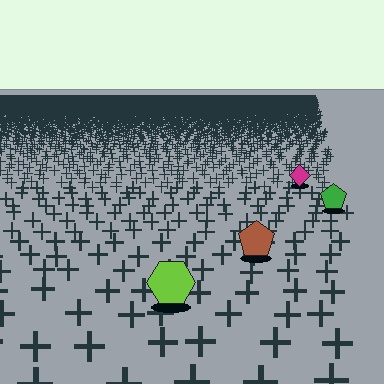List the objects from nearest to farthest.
From nearest to farthest: the lime hexagon, the brown pentagon, the green pentagon, the magenta diamond.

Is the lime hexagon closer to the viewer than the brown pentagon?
Yes. The lime hexagon is closer — you can tell from the texture gradient: the ground texture is coarser near it.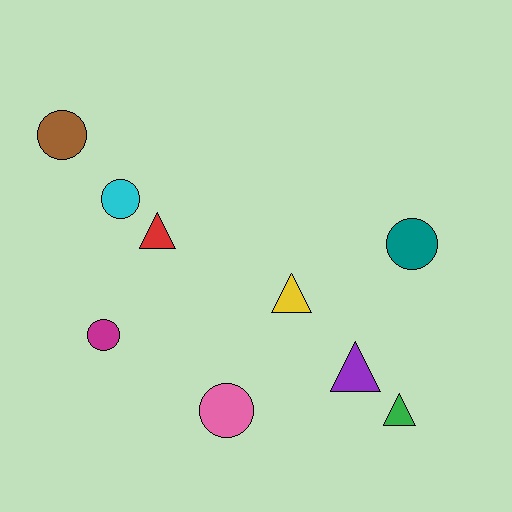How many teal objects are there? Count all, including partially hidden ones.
There is 1 teal object.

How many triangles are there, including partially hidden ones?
There are 4 triangles.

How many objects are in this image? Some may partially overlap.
There are 9 objects.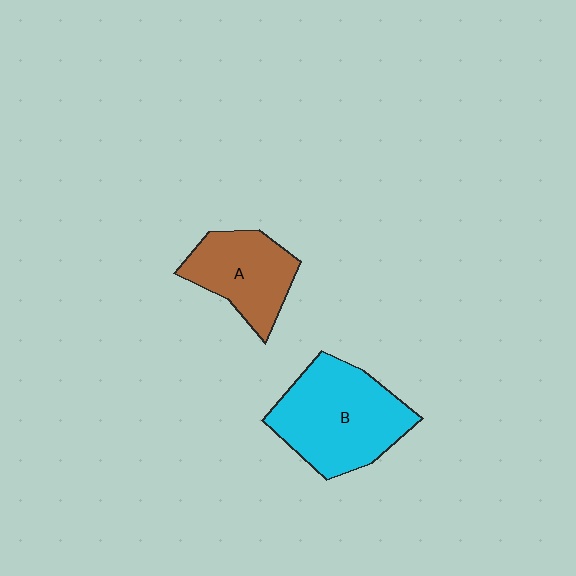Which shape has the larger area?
Shape B (cyan).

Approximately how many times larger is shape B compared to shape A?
Approximately 1.5 times.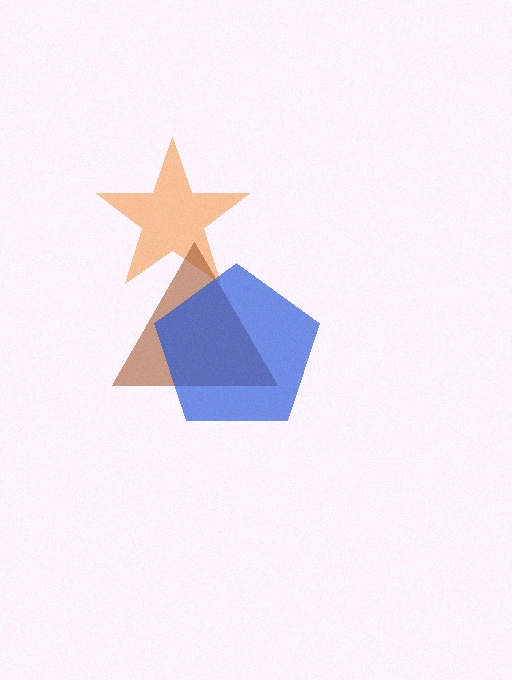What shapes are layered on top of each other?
The layered shapes are: an orange star, a brown triangle, a blue pentagon.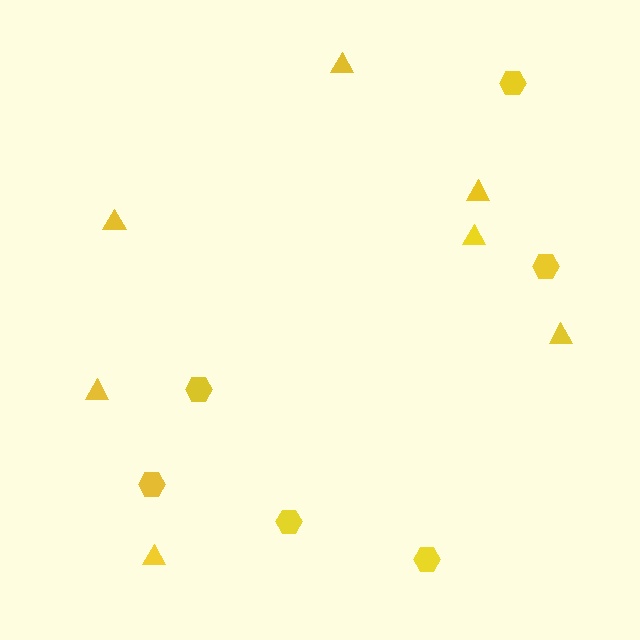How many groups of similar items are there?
There are 2 groups: one group of triangles (7) and one group of hexagons (6).